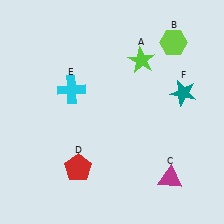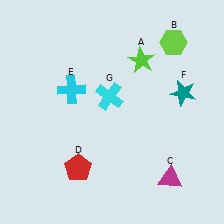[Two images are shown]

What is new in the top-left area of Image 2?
A cyan cross (G) was added in the top-left area of Image 2.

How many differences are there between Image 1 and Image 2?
There is 1 difference between the two images.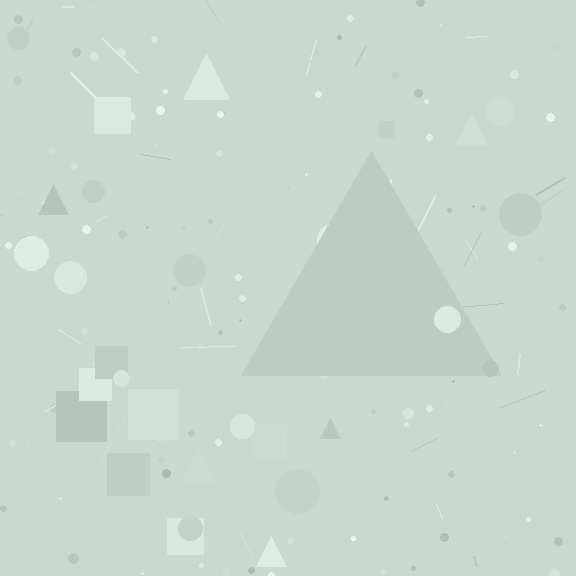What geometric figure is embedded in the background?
A triangle is embedded in the background.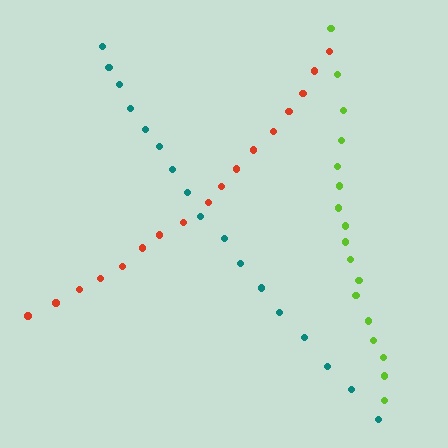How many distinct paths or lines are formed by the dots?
There are 3 distinct paths.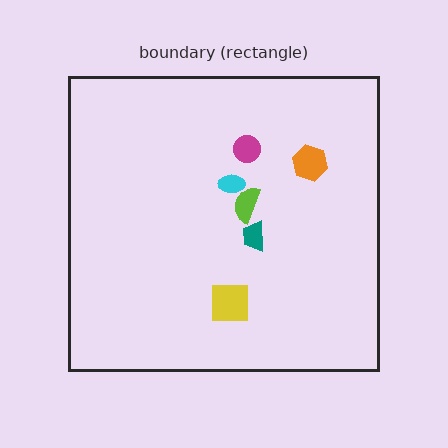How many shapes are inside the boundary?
6 inside, 0 outside.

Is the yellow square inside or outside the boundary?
Inside.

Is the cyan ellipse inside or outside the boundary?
Inside.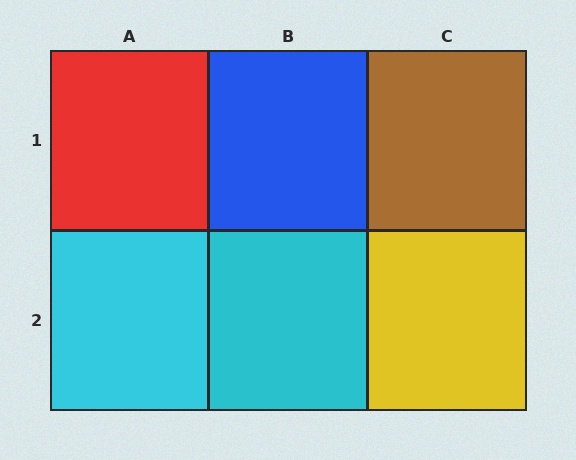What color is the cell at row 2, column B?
Cyan.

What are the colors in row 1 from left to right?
Red, blue, brown.